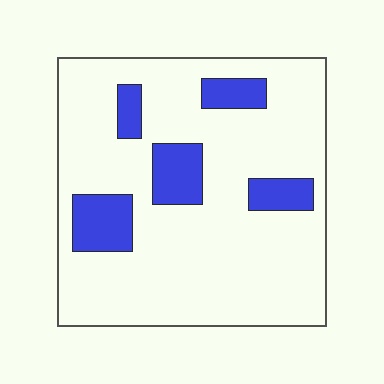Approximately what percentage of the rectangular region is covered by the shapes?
Approximately 15%.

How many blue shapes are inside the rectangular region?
5.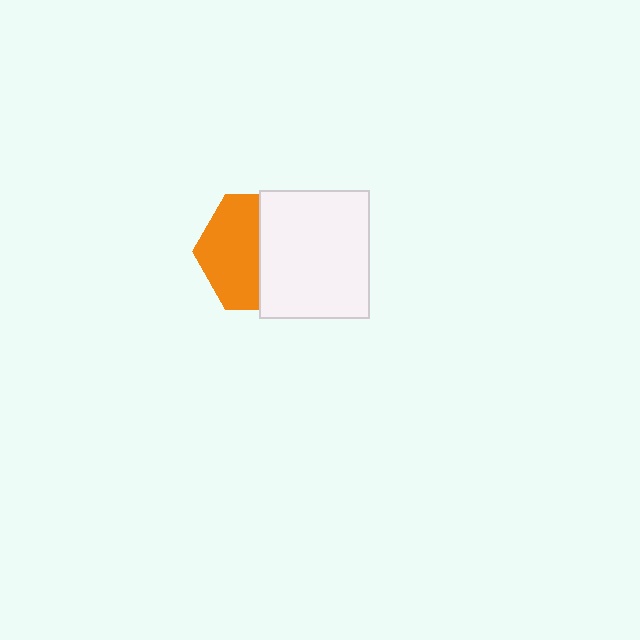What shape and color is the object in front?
The object in front is a white rectangle.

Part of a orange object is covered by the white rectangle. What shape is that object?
It is a hexagon.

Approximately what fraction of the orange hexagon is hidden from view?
Roughly 49% of the orange hexagon is hidden behind the white rectangle.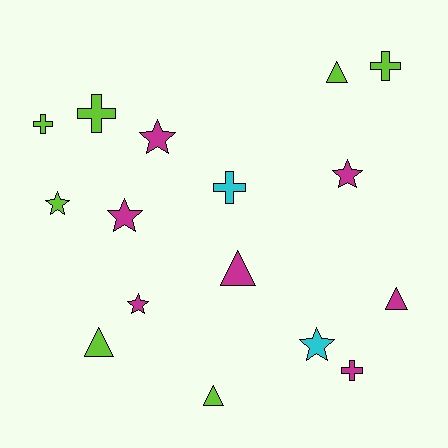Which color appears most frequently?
Lime, with 7 objects.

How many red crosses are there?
There are no red crosses.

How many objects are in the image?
There are 16 objects.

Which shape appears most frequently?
Star, with 6 objects.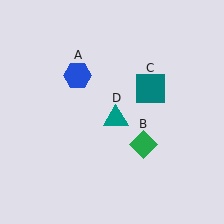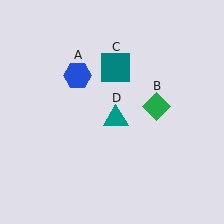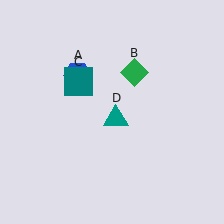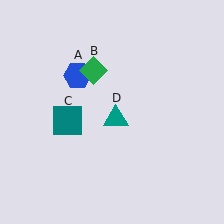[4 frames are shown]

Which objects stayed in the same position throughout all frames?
Blue hexagon (object A) and teal triangle (object D) remained stationary.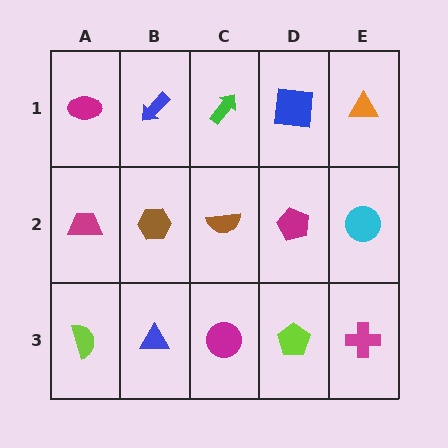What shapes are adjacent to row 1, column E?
A cyan circle (row 2, column E), a blue square (row 1, column D).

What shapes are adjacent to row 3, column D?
A magenta pentagon (row 2, column D), a magenta circle (row 3, column C), a magenta cross (row 3, column E).